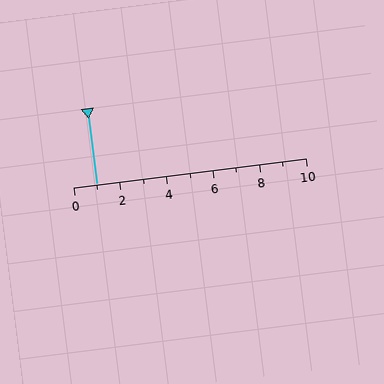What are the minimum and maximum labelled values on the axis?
The axis runs from 0 to 10.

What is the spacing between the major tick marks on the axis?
The major ticks are spaced 2 apart.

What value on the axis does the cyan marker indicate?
The marker indicates approximately 1.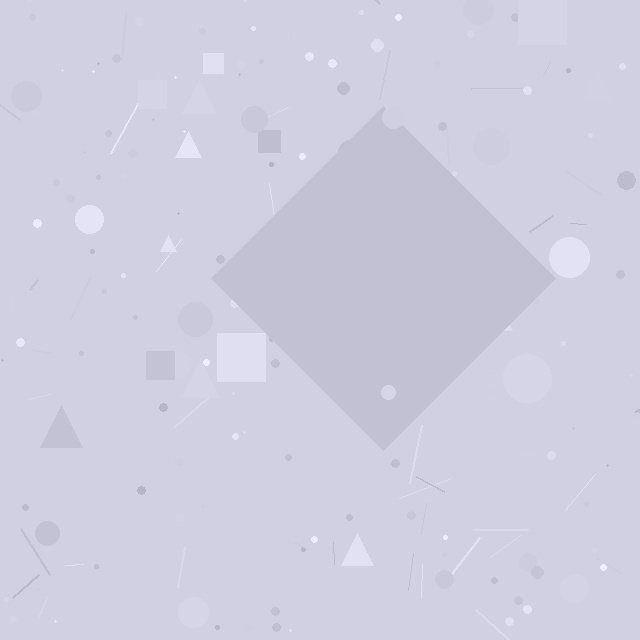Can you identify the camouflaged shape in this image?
The camouflaged shape is a diamond.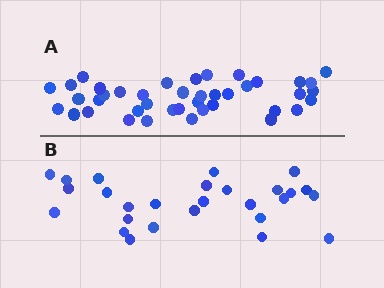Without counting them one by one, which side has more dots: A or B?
Region A (the top region) has more dots.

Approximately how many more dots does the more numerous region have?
Region A has approximately 15 more dots than region B.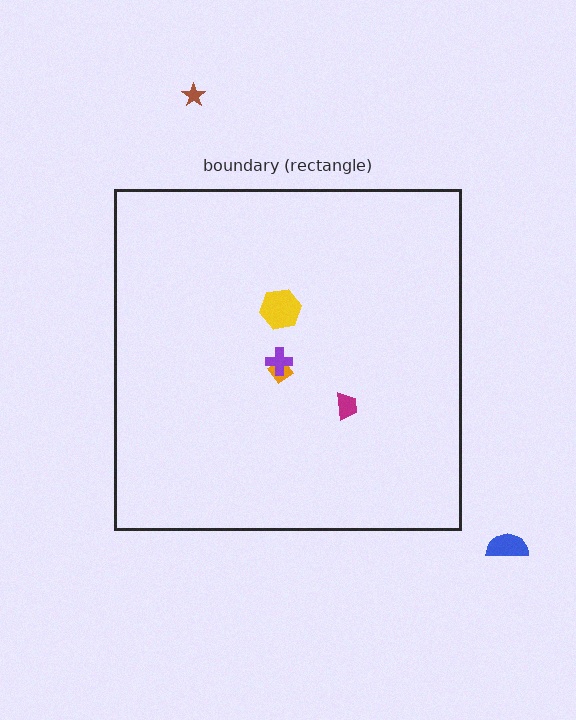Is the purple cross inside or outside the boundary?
Inside.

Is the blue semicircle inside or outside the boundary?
Outside.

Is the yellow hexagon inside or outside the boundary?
Inside.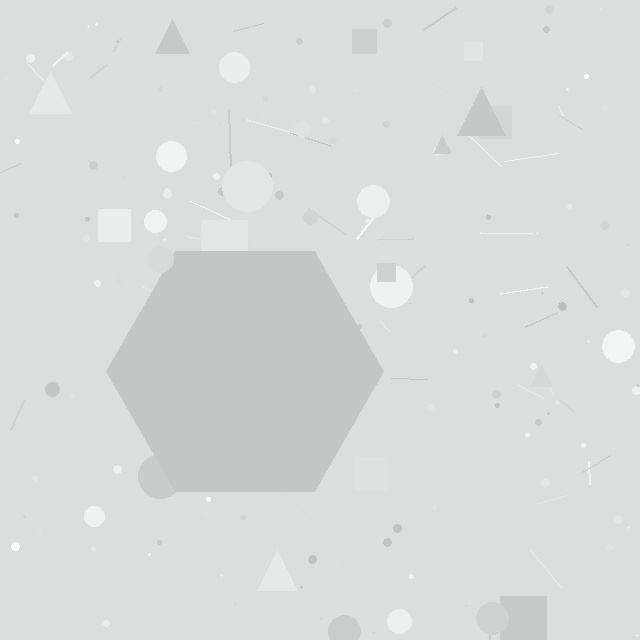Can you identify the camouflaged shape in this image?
The camouflaged shape is a hexagon.